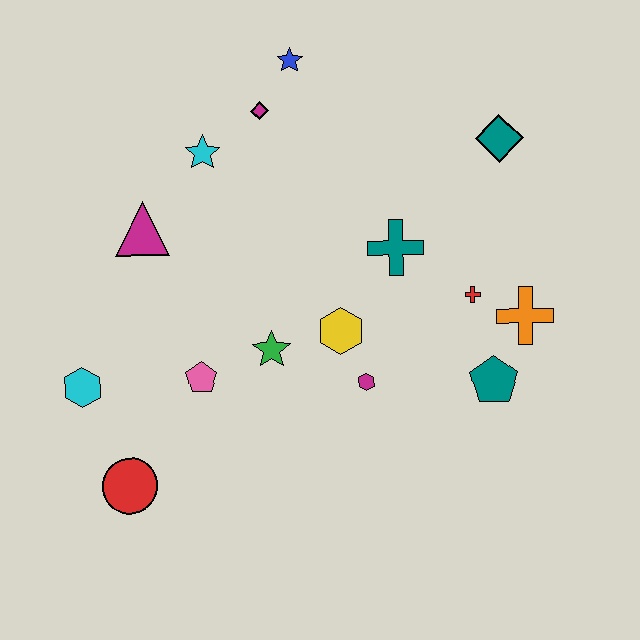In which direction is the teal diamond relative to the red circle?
The teal diamond is to the right of the red circle.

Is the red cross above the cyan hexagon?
Yes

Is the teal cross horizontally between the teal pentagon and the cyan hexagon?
Yes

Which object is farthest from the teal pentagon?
The cyan hexagon is farthest from the teal pentagon.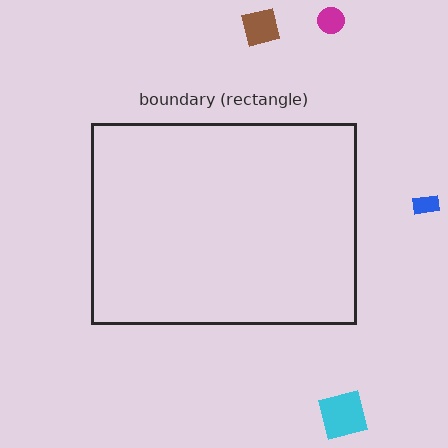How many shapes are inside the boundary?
0 inside, 4 outside.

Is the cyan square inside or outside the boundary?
Outside.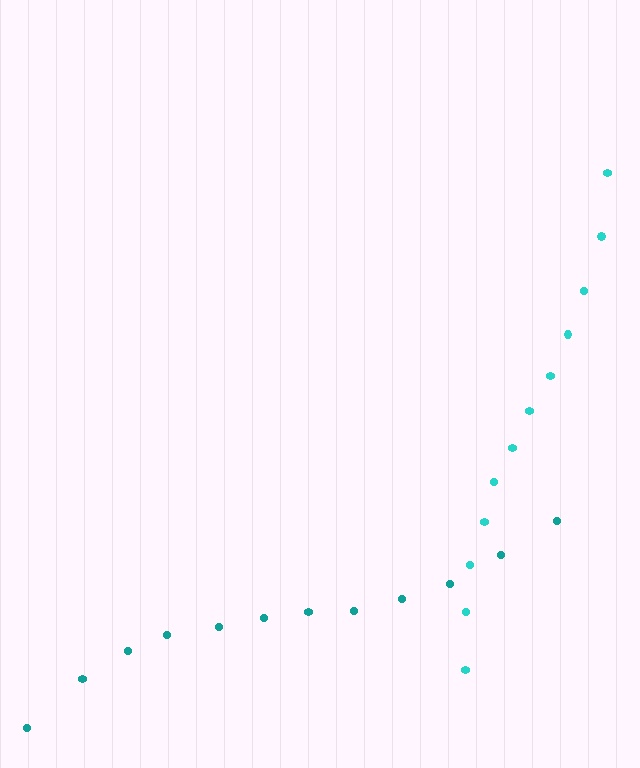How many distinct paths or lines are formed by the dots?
There are 2 distinct paths.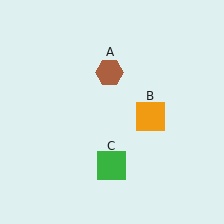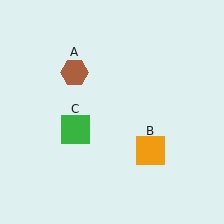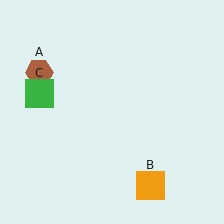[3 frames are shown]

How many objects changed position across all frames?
3 objects changed position: brown hexagon (object A), orange square (object B), green square (object C).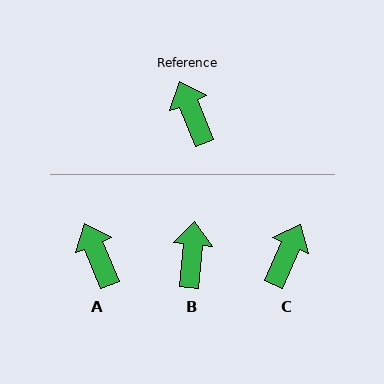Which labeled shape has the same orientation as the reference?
A.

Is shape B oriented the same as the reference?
No, it is off by about 28 degrees.